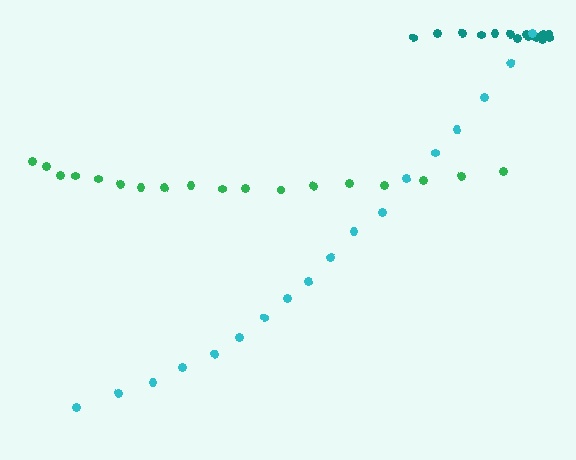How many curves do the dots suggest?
There are 3 distinct paths.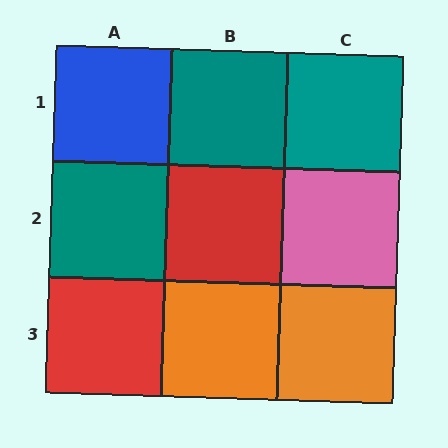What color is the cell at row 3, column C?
Orange.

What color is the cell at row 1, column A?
Blue.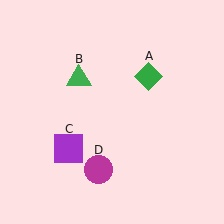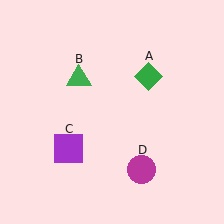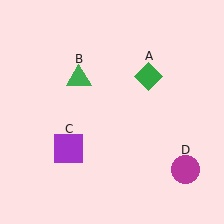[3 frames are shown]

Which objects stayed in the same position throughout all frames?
Green diamond (object A) and green triangle (object B) and purple square (object C) remained stationary.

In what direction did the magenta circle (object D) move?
The magenta circle (object D) moved right.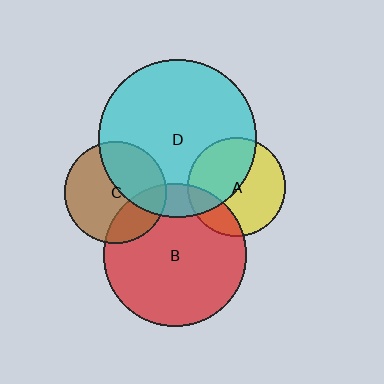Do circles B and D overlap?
Yes.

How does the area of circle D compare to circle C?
Approximately 2.4 times.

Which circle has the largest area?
Circle D (cyan).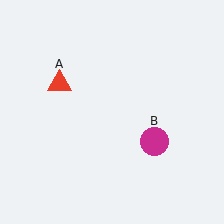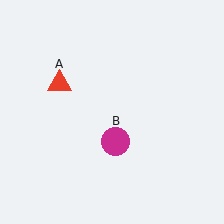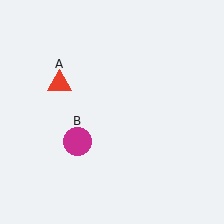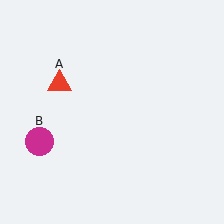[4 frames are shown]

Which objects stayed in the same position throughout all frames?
Red triangle (object A) remained stationary.